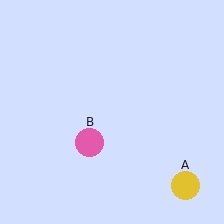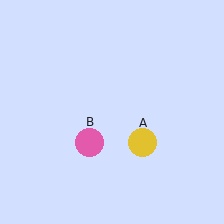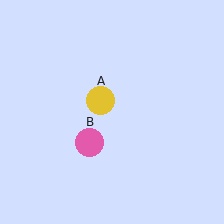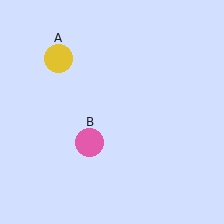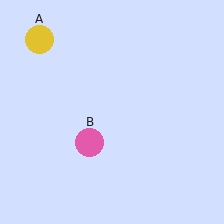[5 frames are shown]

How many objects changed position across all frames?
1 object changed position: yellow circle (object A).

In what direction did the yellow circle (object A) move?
The yellow circle (object A) moved up and to the left.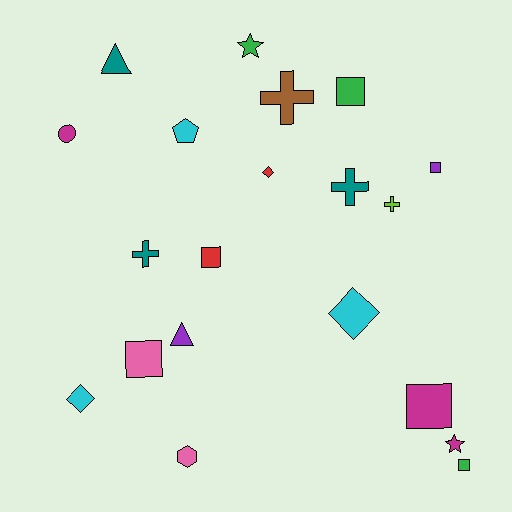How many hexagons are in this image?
There is 1 hexagon.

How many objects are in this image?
There are 20 objects.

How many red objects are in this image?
There are 2 red objects.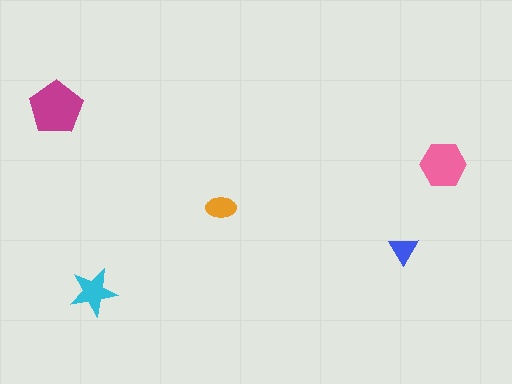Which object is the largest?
The magenta pentagon.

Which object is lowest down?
The cyan star is bottommost.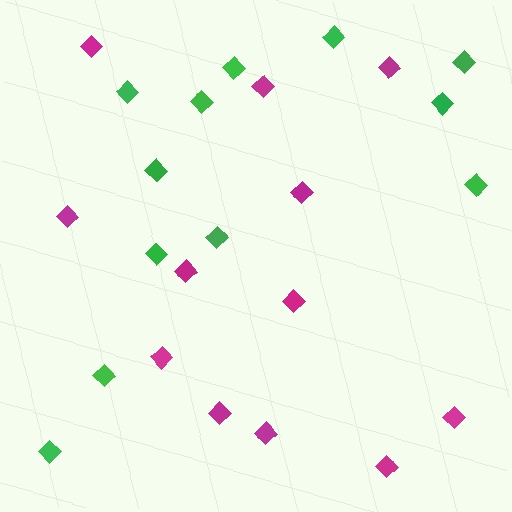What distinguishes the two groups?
There are 2 groups: one group of green diamonds (12) and one group of magenta diamonds (12).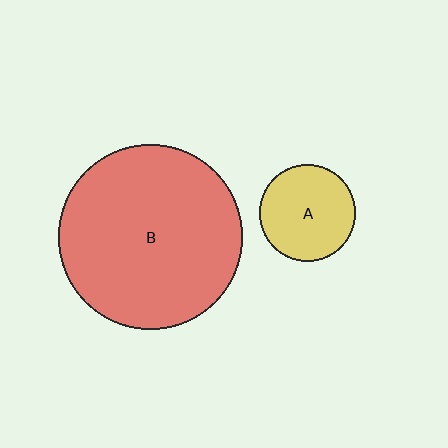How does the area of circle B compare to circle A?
Approximately 3.7 times.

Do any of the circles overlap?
No, none of the circles overlap.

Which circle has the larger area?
Circle B (red).